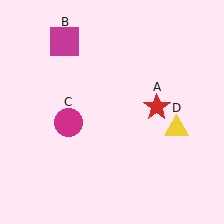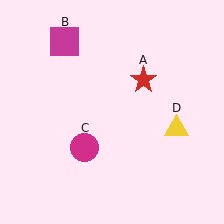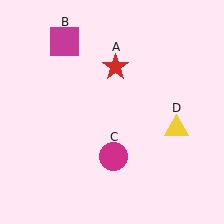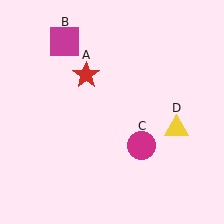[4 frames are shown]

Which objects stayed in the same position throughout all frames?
Magenta square (object B) and yellow triangle (object D) remained stationary.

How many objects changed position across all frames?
2 objects changed position: red star (object A), magenta circle (object C).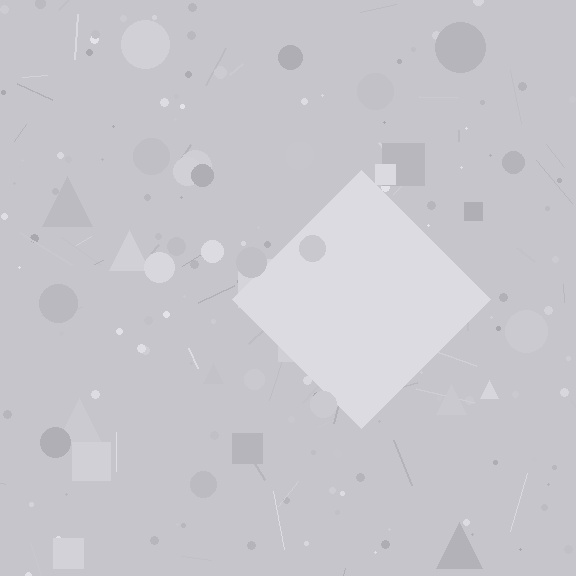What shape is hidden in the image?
A diamond is hidden in the image.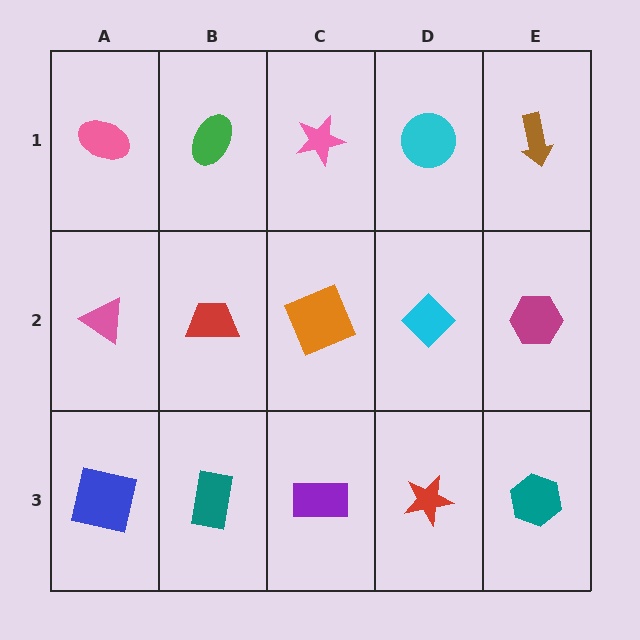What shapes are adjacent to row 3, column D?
A cyan diamond (row 2, column D), a purple rectangle (row 3, column C), a teal hexagon (row 3, column E).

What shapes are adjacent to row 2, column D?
A cyan circle (row 1, column D), a red star (row 3, column D), an orange square (row 2, column C), a magenta hexagon (row 2, column E).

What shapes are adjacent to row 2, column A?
A pink ellipse (row 1, column A), a blue square (row 3, column A), a red trapezoid (row 2, column B).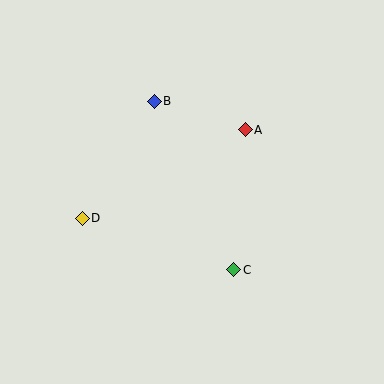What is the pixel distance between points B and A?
The distance between B and A is 95 pixels.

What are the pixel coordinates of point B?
Point B is at (154, 101).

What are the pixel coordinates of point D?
Point D is at (82, 218).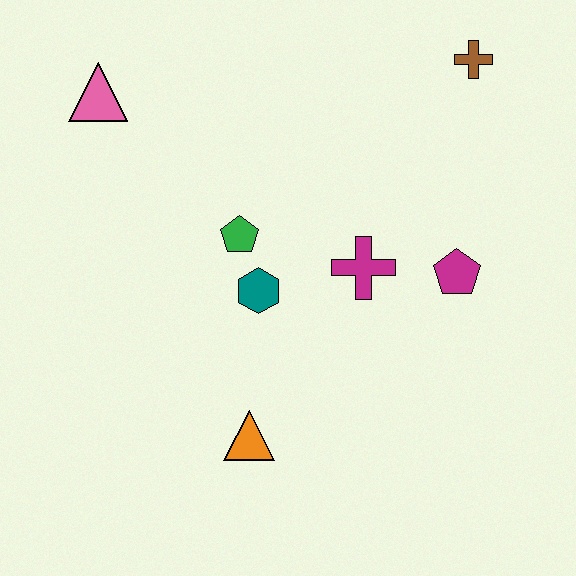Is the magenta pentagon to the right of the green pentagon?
Yes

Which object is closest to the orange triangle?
The teal hexagon is closest to the orange triangle.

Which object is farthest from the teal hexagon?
The brown cross is farthest from the teal hexagon.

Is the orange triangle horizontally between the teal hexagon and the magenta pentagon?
No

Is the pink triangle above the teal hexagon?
Yes